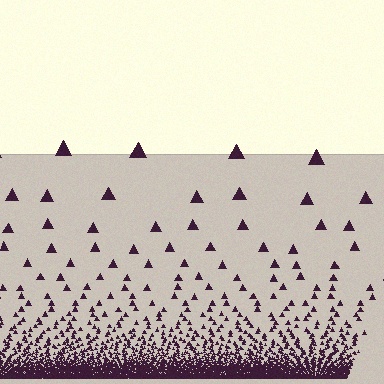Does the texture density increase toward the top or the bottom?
Density increases toward the bottom.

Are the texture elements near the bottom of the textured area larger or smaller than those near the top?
Smaller. The gradient is inverted — elements near the bottom are smaller and denser.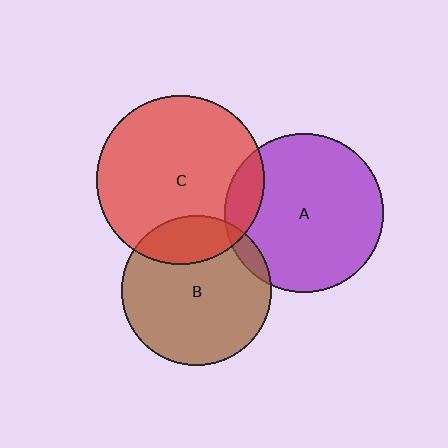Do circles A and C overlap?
Yes.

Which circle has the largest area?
Circle C (red).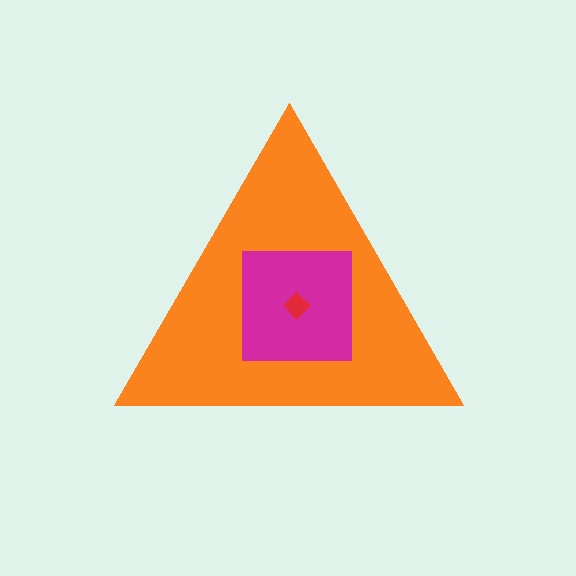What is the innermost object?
The red diamond.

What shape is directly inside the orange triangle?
The magenta square.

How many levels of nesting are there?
3.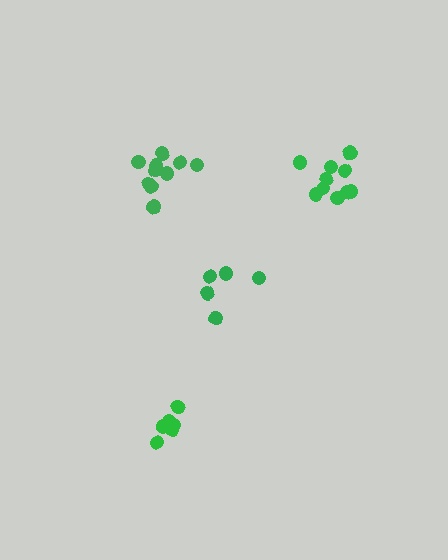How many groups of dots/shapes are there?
There are 4 groups.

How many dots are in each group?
Group 1: 10 dots, Group 2: 6 dots, Group 3: 10 dots, Group 4: 5 dots (31 total).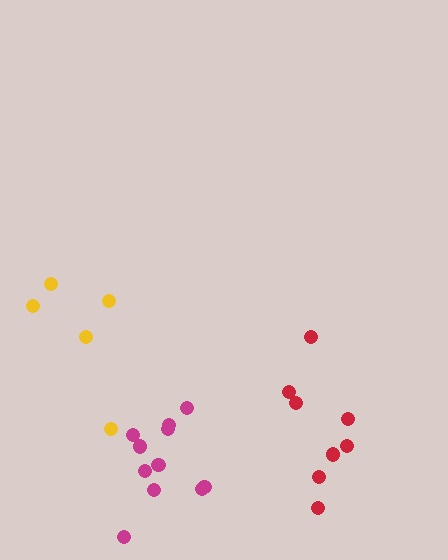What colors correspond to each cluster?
The clusters are colored: red, magenta, yellow.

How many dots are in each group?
Group 1: 8 dots, Group 2: 11 dots, Group 3: 5 dots (24 total).